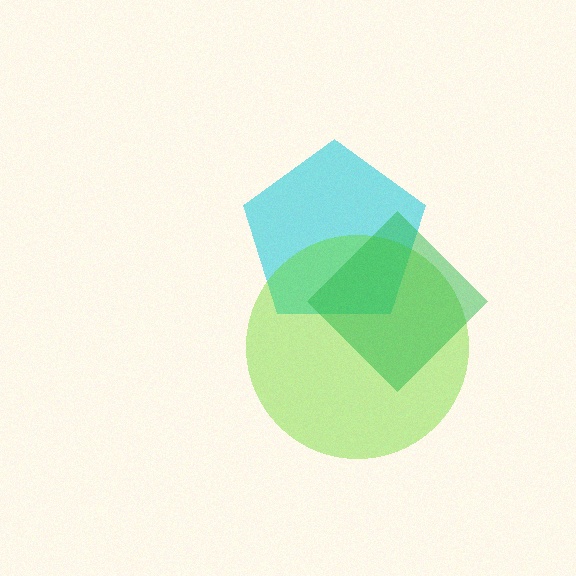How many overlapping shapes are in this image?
There are 3 overlapping shapes in the image.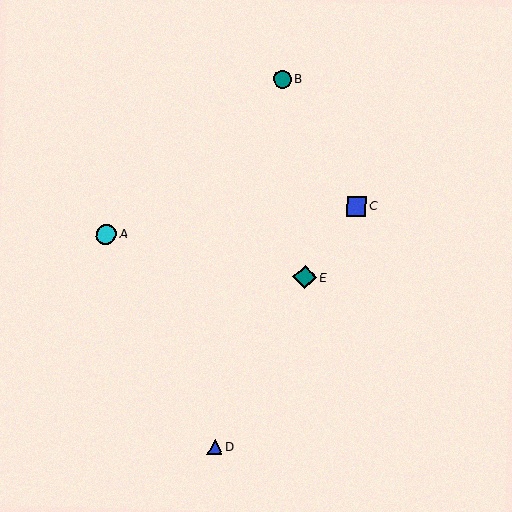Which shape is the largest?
The teal diamond (labeled E) is the largest.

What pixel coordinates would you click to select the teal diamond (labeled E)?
Click at (305, 277) to select the teal diamond E.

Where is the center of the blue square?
The center of the blue square is at (356, 206).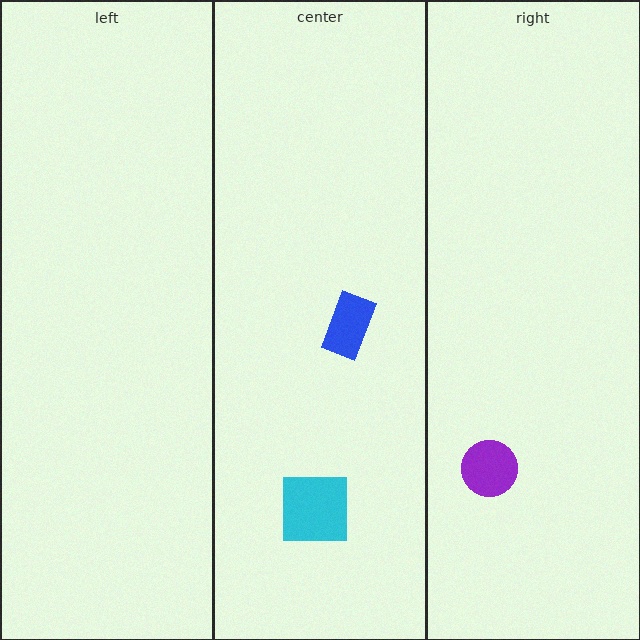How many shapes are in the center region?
2.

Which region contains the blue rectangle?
The center region.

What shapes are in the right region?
The purple circle.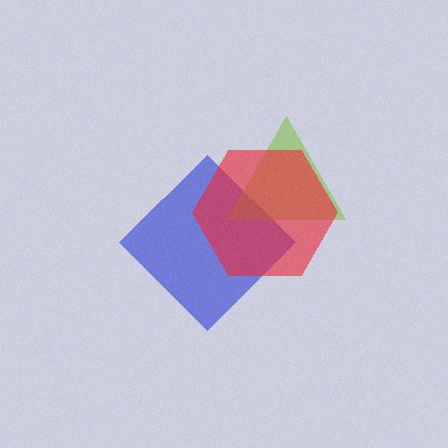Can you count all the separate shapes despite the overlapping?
Yes, there are 3 separate shapes.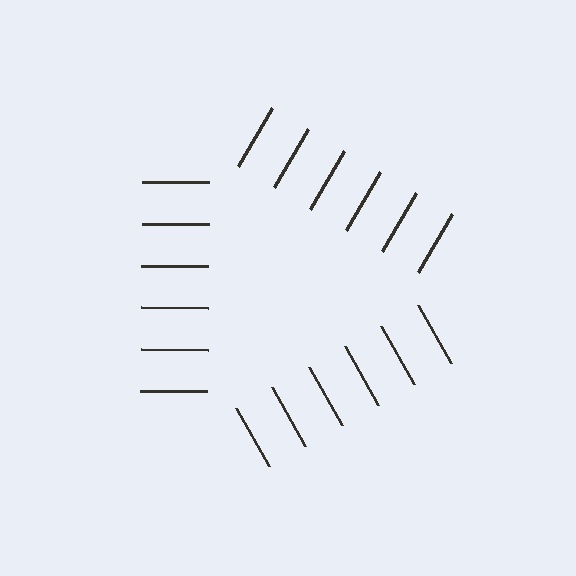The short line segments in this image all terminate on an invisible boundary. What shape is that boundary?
An illusory triangle — the line segments terminate on its edges but no continuous stroke is drawn.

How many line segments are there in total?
18 — 6 along each of the 3 edges.